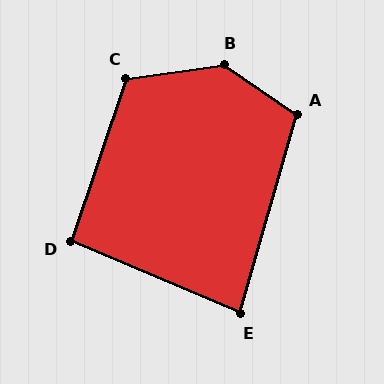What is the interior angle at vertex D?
Approximately 94 degrees (approximately right).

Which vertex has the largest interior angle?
B, at approximately 138 degrees.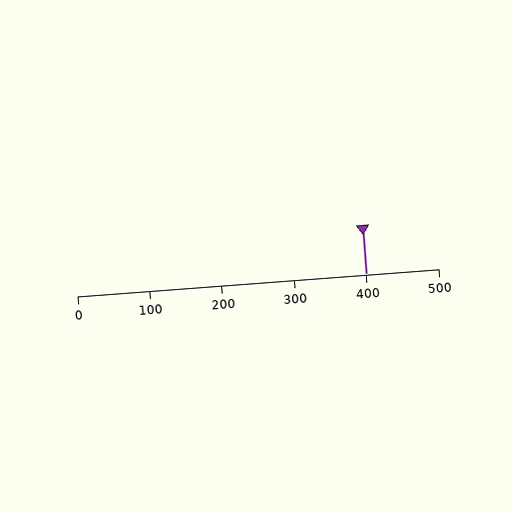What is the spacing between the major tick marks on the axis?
The major ticks are spaced 100 apart.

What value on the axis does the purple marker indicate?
The marker indicates approximately 400.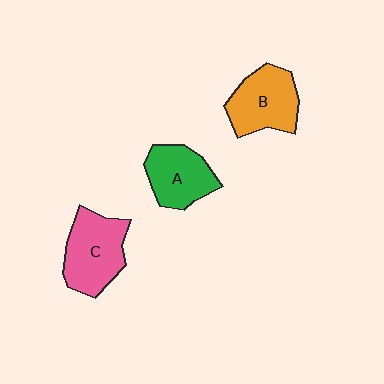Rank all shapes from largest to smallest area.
From largest to smallest: C (pink), B (orange), A (green).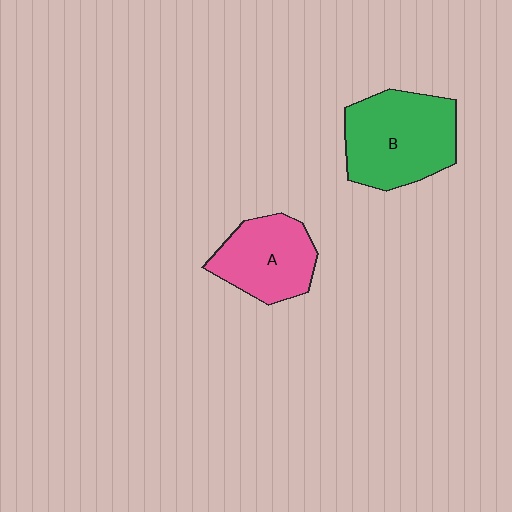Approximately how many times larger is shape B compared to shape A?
Approximately 1.4 times.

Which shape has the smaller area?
Shape A (pink).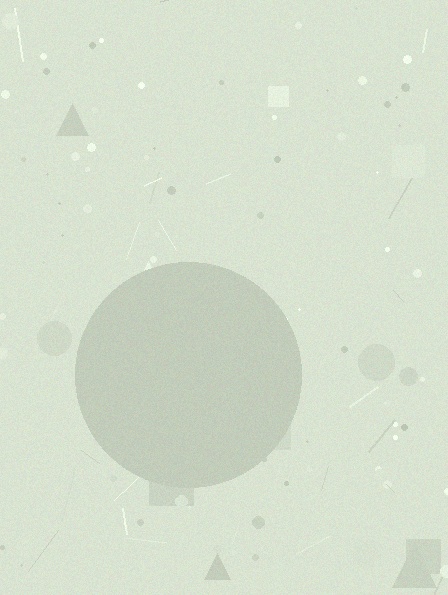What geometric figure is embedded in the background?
A circle is embedded in the background.